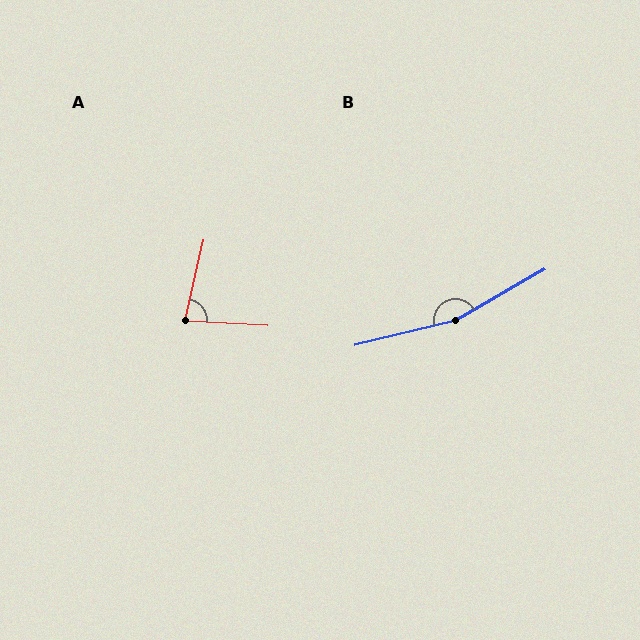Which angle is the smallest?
A, at approximately 81 degrees.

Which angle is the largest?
B, at approximately 164 degrees.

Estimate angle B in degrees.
Approximately 164 degrees.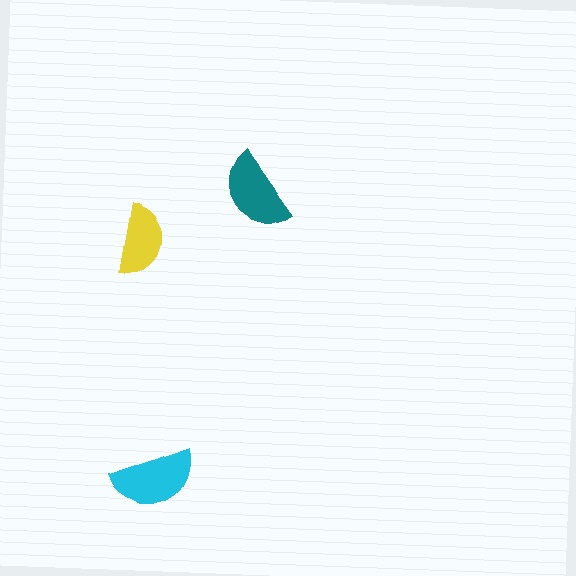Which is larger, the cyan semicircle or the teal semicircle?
The cyan one.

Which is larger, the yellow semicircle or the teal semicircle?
The teal one.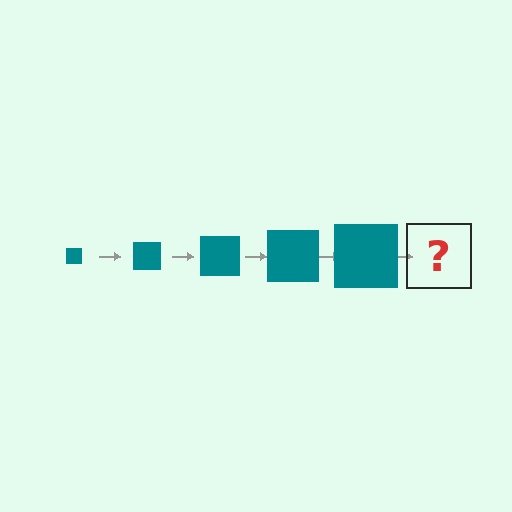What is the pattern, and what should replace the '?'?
The pattern is that the square gets progressively larger each step. The '?' should be a teal square, larger than the previous one.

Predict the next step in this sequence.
The next step is a teal square, larger than the previous one.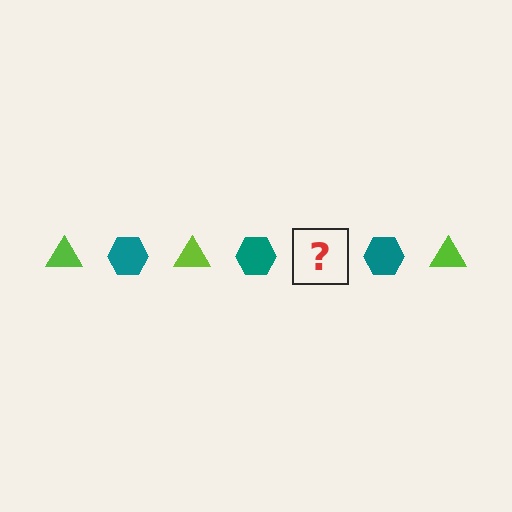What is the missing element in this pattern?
The missing element is a lime triangle.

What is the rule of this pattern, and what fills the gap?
The rule is that the pattern alternates between lime triangle and teal hexagon. The gap should be filled with a lime triangle.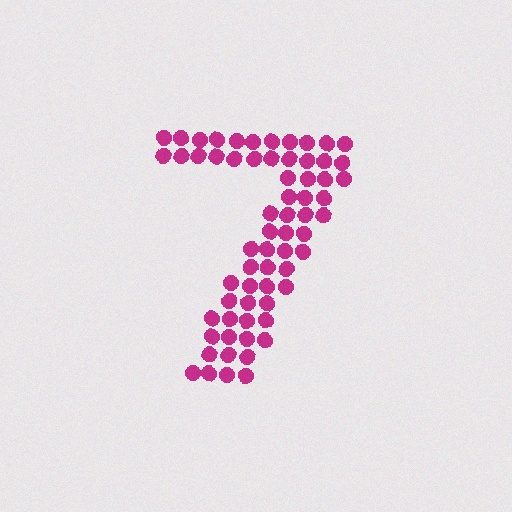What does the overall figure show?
The overall figure shows the digit 7.